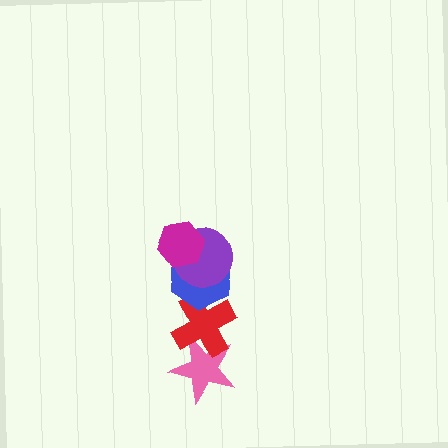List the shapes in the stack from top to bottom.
From top to bottom: the magenta hexagon, the purple circle, the blue hexagon, the red cross, the pink star.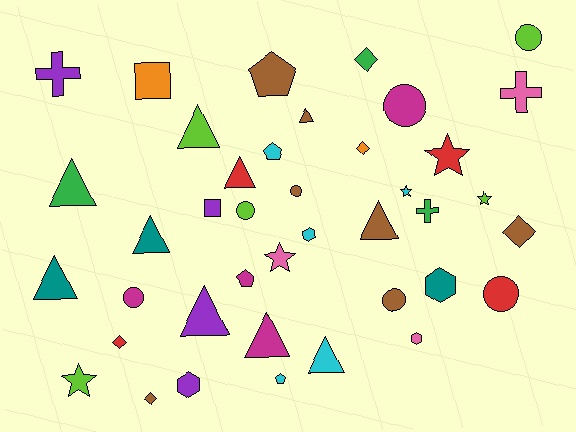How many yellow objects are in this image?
There are no yellow objects.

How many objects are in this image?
There are 40 objects.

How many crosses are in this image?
There are 3 crosses.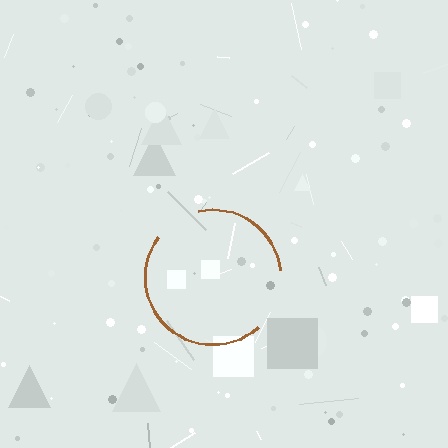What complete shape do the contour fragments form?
The contour fragments form a circle.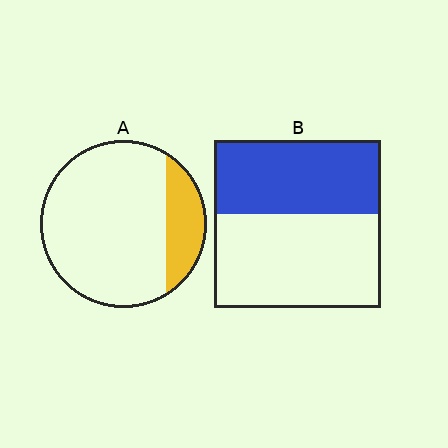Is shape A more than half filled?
No.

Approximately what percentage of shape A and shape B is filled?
A is approximately 20% and B is approximately 45%.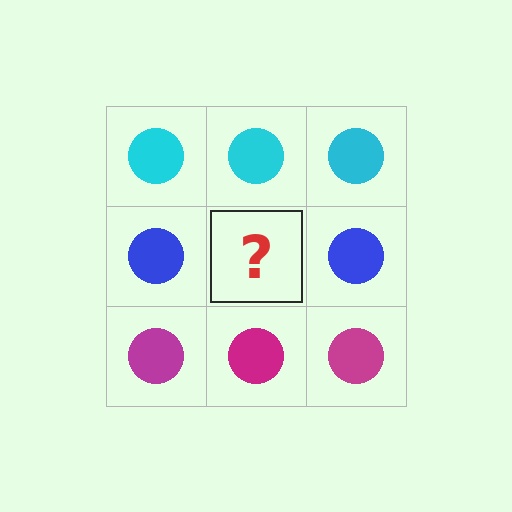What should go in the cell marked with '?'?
The missing cell should contain a blue circle.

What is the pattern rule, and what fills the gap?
The rule is that each row has a consistent color. The gap should be filled with a blue circle.